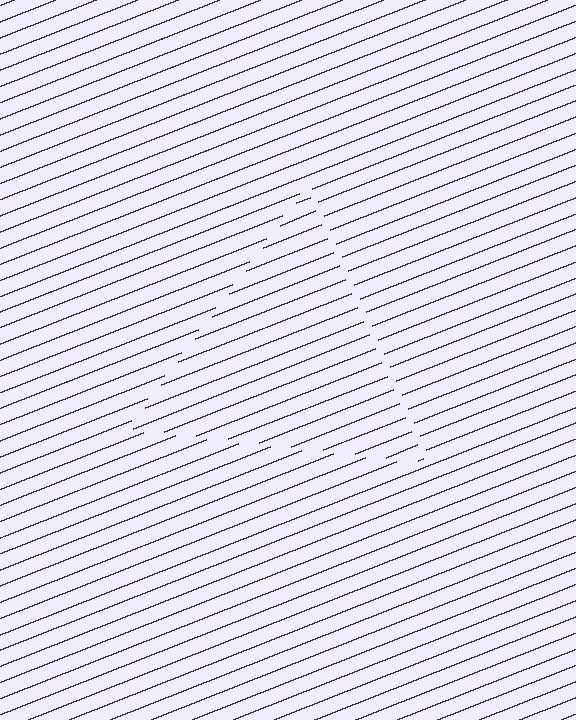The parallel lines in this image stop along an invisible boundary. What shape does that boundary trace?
An illusory triangle. The interior of the shape contains the same grating, shifted by half a period — the contour is defined by the phase discontinuity where line-ends from the inner and outer gratings abut.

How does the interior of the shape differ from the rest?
The interior of the shape contains the same grating, shifted by half a period — the contour is defined by the phase discontinuity where line-ends from the inner and outer gratings abut.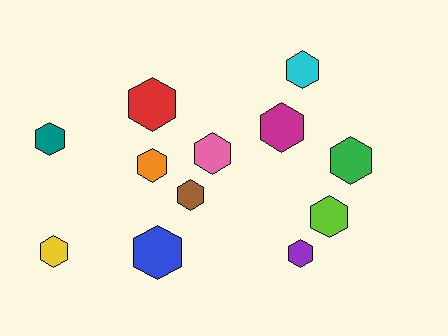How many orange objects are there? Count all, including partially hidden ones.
There is 1 orange object.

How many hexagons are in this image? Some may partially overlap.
There are 12 hexagons.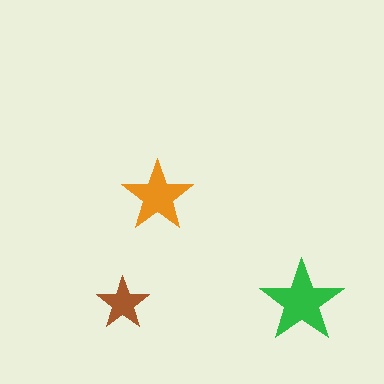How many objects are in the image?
There are 3 objects in the image.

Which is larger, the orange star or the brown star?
The orange one.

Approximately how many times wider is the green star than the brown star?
About 1.5 times wider.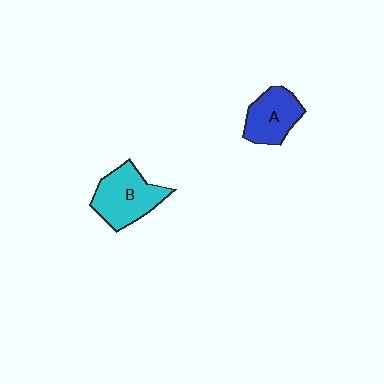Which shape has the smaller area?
Shape A (blue).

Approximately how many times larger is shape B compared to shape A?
Approximately 1.3 times.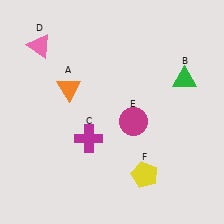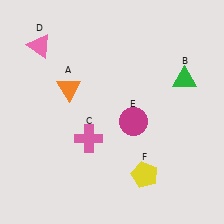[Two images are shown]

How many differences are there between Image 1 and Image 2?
There is 1 difference between the two images.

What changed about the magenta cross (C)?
In Image 1, C is magenta. In Image 2, it changed to pink.